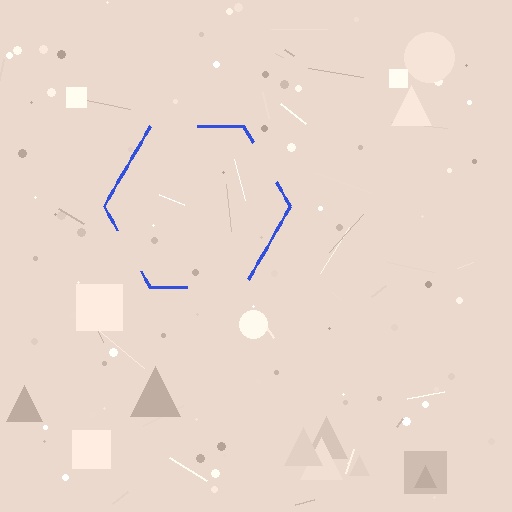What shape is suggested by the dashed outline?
The dashed outline suggests a hexagon.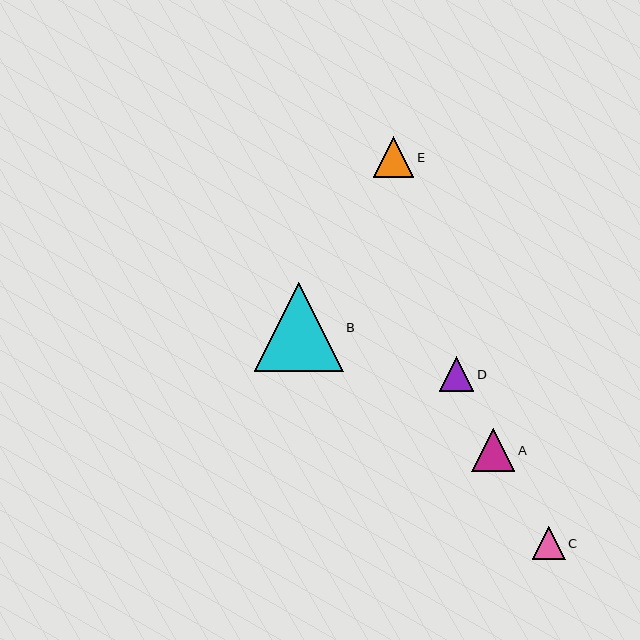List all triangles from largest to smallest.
From largest to smallest: B, A, E, D, C.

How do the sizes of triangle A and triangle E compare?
Triangle A and triangle E are approximately the same size.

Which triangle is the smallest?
Triangle C is the smallest with a size of approximately 33 pixels.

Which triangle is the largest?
Triangle B is the largest with a size of approximately 89 pixels.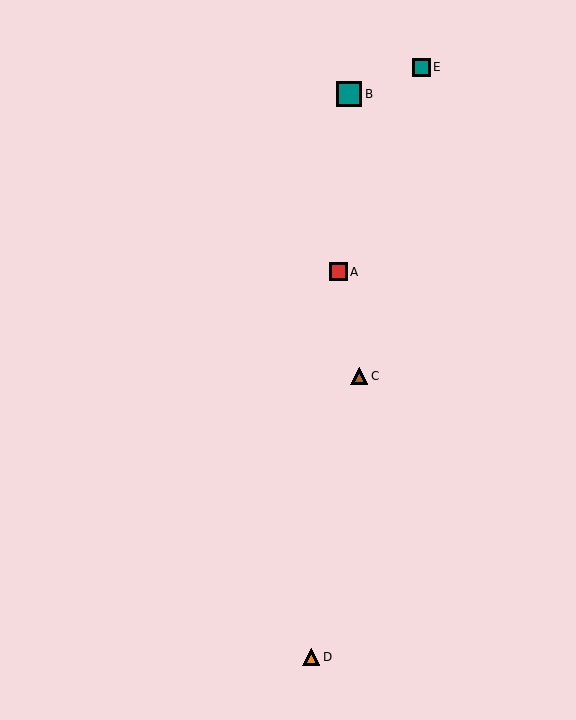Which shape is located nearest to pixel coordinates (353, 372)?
The brown triangle (labeled C) at (359, 376) is nearest to that location.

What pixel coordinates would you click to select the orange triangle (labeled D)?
Click at (311, 657) to select the orange triangle D.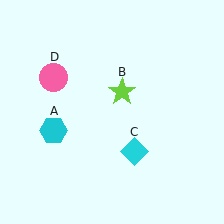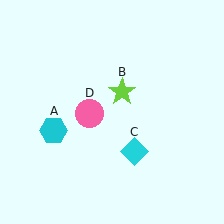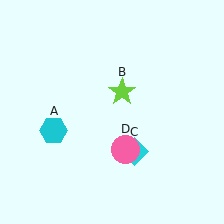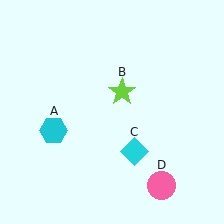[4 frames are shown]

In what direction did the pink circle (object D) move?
The pink circle (object D) moved down and to the right.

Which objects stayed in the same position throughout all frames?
Cyan hexagon (object A) and lime star (object B) and cyan diamond (object C) remained stationary.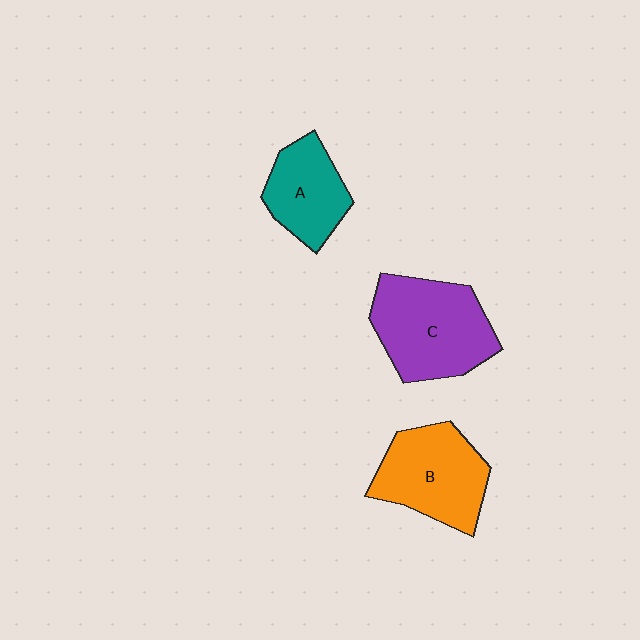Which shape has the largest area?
Shape C (purple).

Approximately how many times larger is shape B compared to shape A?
Approximately 1.4 times.